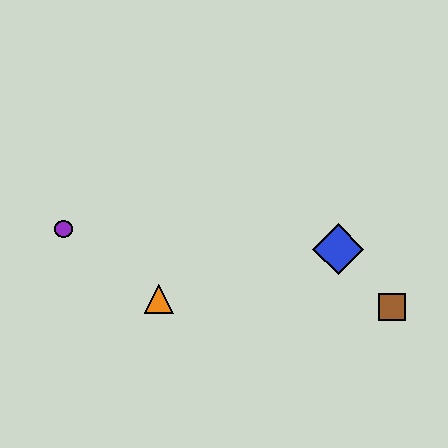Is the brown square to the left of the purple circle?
No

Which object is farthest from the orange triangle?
The brown square is farthest from the orange triangle.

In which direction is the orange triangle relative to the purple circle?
The orange triangle is to the right of the purple circle.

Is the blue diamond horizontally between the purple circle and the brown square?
Yes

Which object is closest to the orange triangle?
The purple circle is closest to the orange triangle.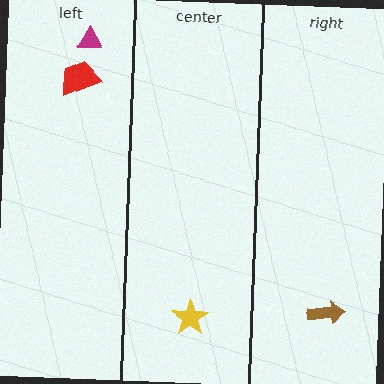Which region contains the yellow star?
The center region.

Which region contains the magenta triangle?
The left region.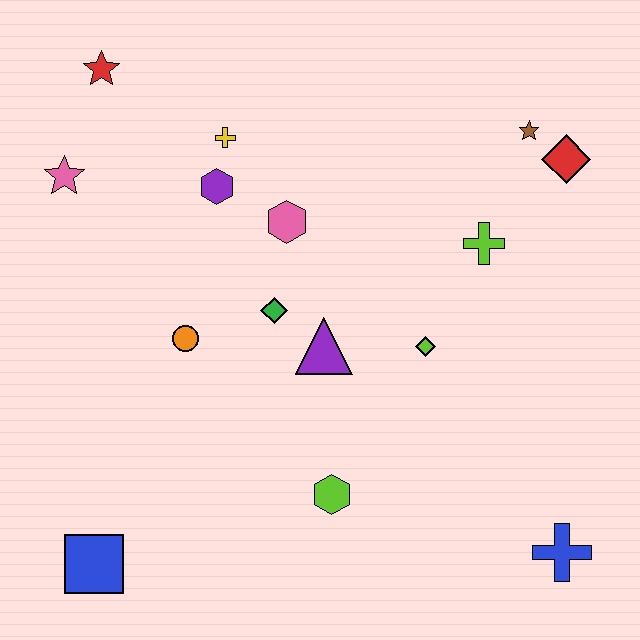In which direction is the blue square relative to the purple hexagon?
The blue square is below the purple hexagon.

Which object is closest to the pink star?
The red star is closest to the pink star.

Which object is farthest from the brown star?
The blue square is farthest from the brown star.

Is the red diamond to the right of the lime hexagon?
Yes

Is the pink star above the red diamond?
No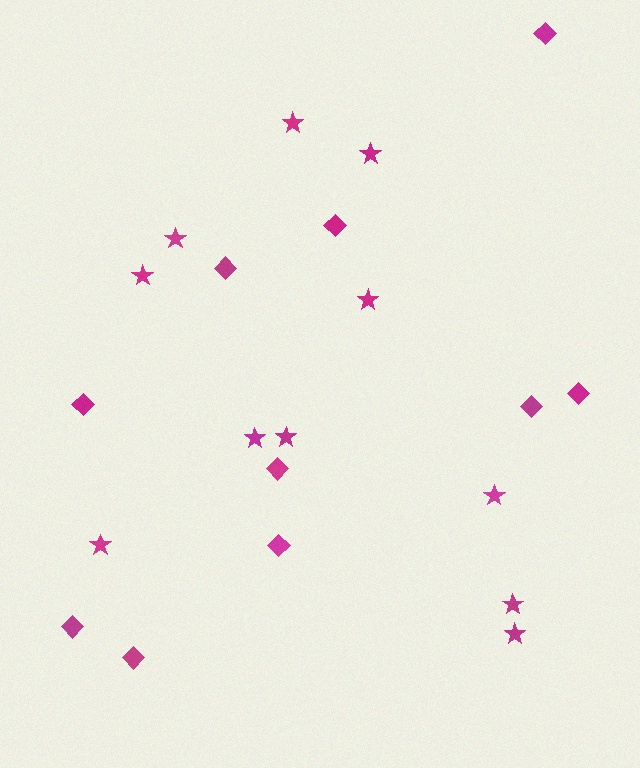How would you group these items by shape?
There are 2 groups: one group of stars (11) and one group of diamonds (10).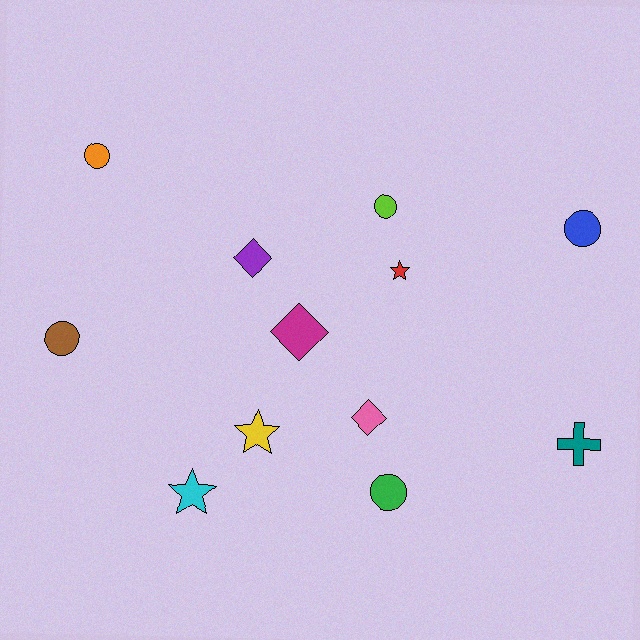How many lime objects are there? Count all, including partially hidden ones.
There is 1 lime object.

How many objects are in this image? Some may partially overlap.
There are 12 objects.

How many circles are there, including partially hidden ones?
There are 5 circles.